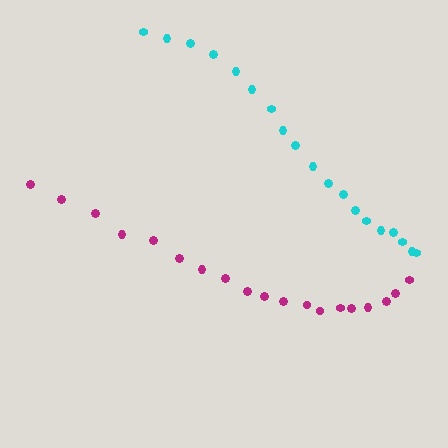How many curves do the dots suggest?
There are 2 distinct paths.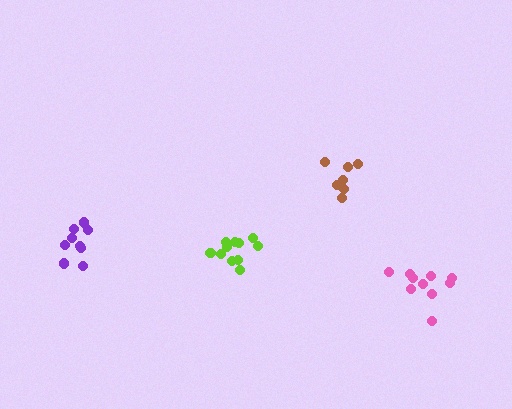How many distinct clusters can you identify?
There are 4 distinct clusters.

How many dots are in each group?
Group 1: 10 dots, Group 2: 11 dots, Group 3: 9 dots, Group 4: 7 dots (37 total).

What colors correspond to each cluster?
The clusters are colored: pink, lime, purple, brown.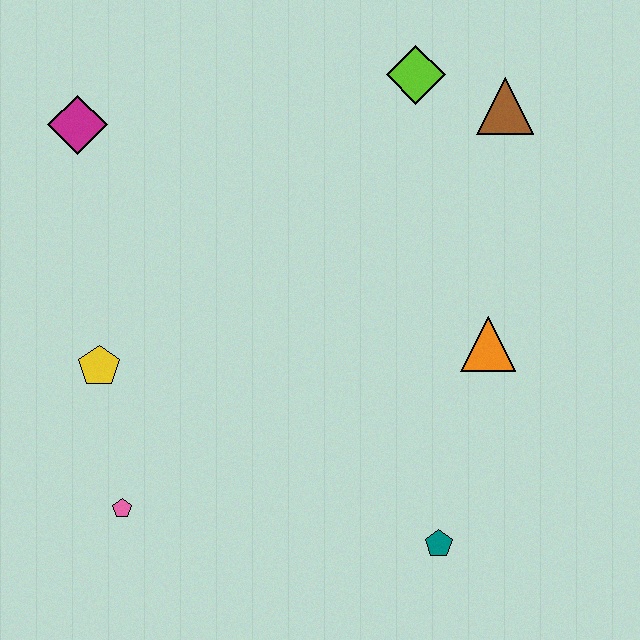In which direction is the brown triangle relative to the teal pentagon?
The brown triangle is above the teal pentagon.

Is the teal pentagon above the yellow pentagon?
No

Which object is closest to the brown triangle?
The lime diamond is closest to the brown triangle.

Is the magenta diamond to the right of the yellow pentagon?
No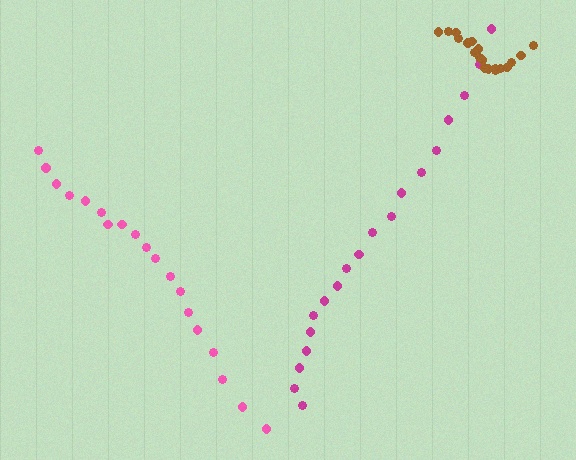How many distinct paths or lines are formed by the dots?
There are 3 distinct paths.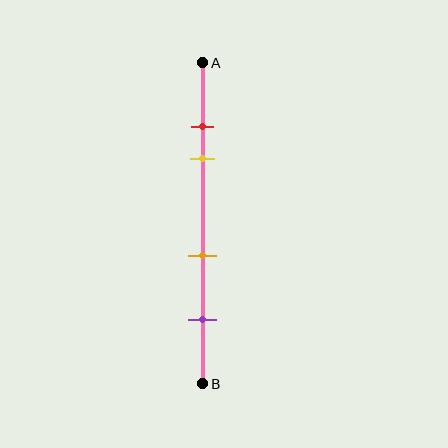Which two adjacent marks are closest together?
The red and yellow marks are the closest adjacent pair.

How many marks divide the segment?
There are 4 marks dividing the segment.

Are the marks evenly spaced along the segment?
No, the marks are not evenly spaced.